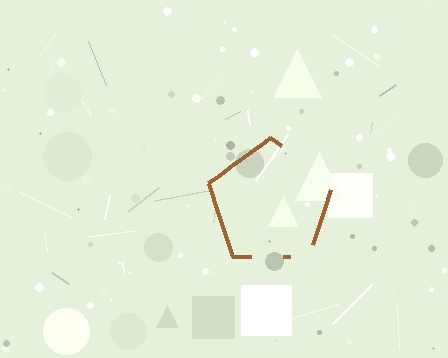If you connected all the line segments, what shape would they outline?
They would outline a pentagon.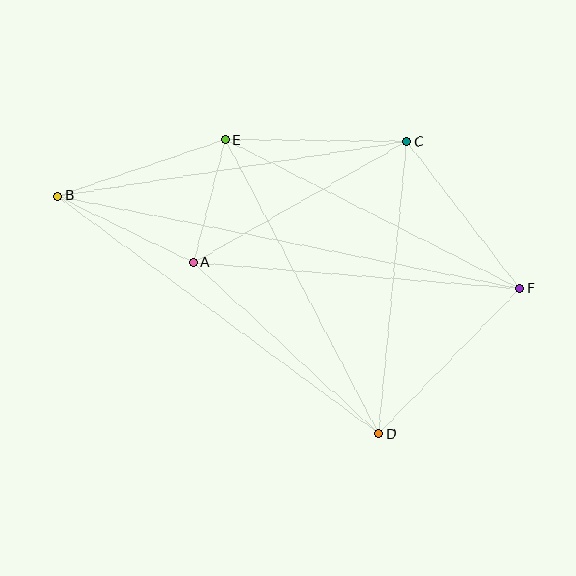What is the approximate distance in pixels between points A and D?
The distance between A and D is approximately 252 pixels.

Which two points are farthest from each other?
Points B and F are farthest from each other.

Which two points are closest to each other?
Points A and E are closest to each other.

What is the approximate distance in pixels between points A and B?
The distance between A and B is approximately 151 pixels.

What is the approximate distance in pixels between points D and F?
The distance between D and F is approximately 203 pixels.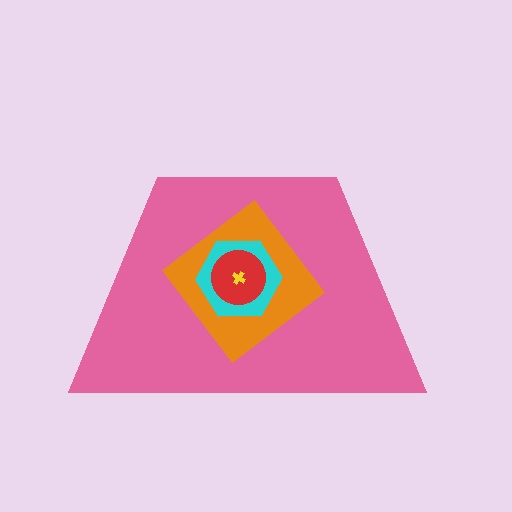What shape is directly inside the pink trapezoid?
The orange diamond.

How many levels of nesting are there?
5.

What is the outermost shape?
The pink trapezoid.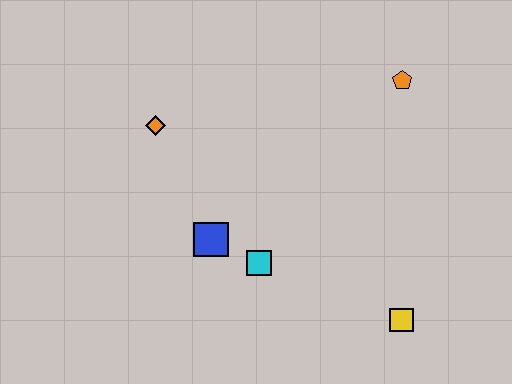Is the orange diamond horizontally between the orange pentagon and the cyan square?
No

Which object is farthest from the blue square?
The orange pentagon is farthest from the blue square.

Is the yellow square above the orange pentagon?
No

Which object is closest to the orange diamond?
The blue square is closest to the orange diamond.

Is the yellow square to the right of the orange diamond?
Yes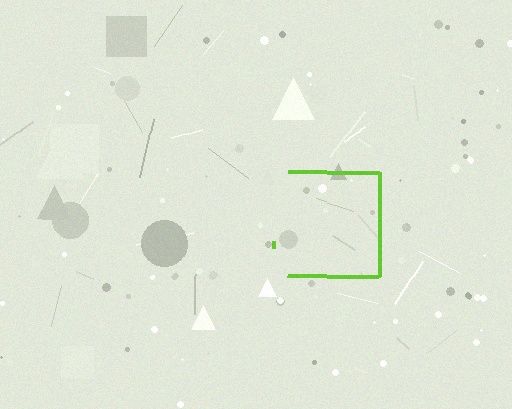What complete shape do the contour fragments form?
The contour fragments form a square.